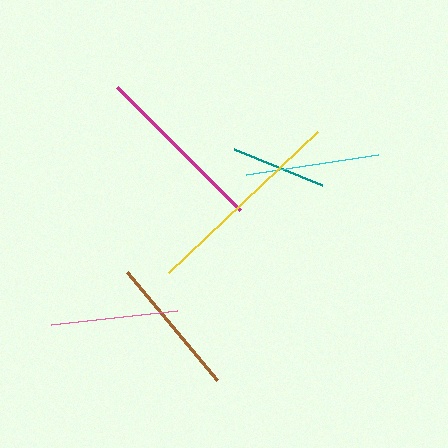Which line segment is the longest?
The yellow line is the longest at approximately 206 pixels.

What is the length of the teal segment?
The teal segment is approximately 95 pixels long.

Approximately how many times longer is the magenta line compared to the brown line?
The magenta line is approximately 1.2 times the length of the brown line.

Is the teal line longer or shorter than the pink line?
The pink line is longer than the teal line.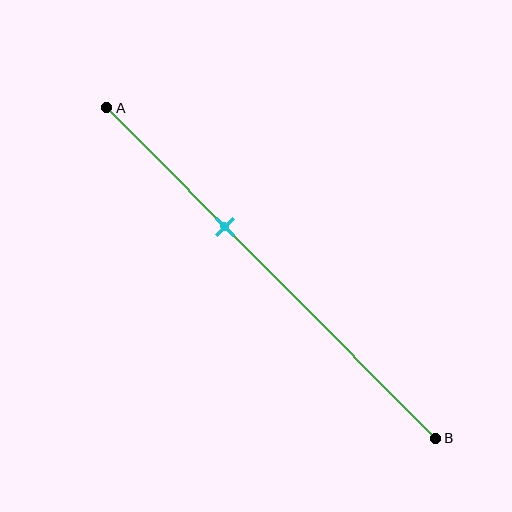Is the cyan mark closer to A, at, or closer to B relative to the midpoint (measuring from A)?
The cyan mark is closer to point A than the midpoint of segment AB.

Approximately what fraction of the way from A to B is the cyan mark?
The cyan mark is approximately 35% of the way from A to B.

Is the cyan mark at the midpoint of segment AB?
No, the mark is at about 35% from A, not at the 50% midpoint.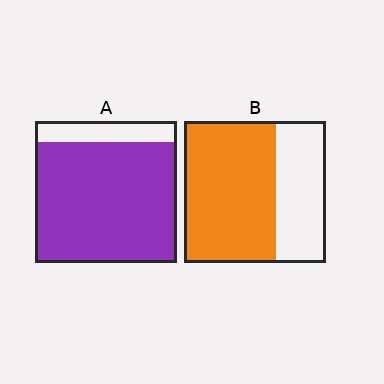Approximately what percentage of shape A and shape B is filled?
A is approximately 85% and B is approximately 65%.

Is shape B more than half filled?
Yes.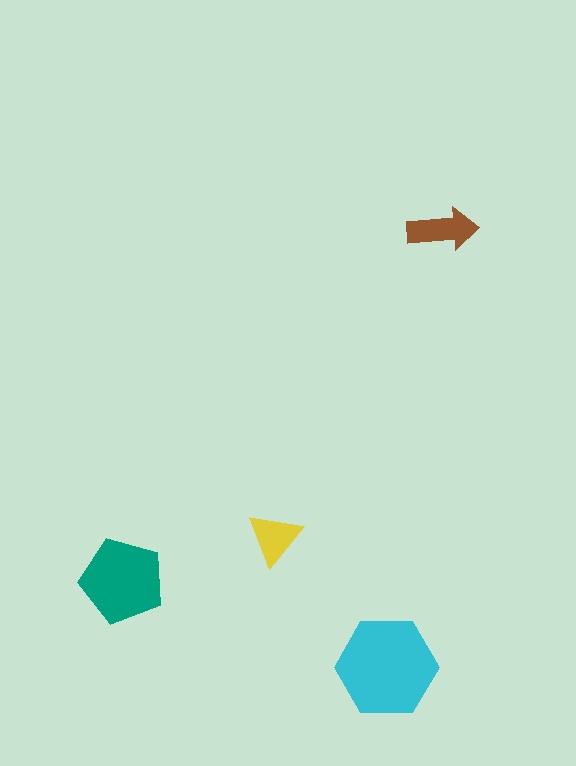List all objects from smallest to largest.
The yellow triangle, the brown arrow, the teal pentagon, the cyan hexagon.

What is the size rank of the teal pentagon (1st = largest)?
2nd.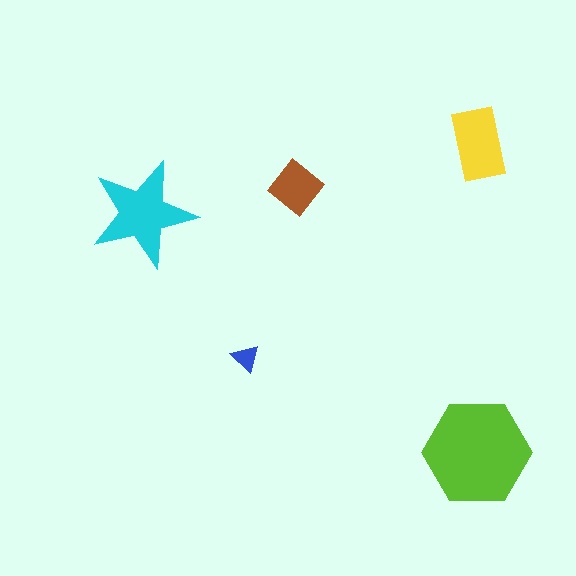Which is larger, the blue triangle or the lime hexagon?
The lime hexagon.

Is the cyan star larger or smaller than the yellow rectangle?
Larger.